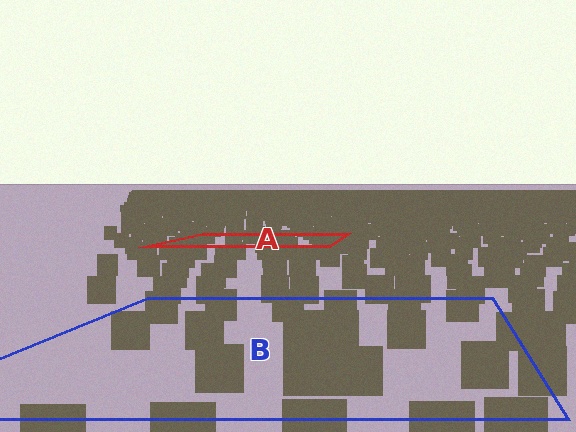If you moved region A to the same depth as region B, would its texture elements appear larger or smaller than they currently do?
They would appear larger. At a closer depth, the same texture elements are projected at a bigger on-screen size.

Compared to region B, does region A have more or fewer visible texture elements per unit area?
Region A has more texture elements per unit area — they are packed more densely because it is farther away.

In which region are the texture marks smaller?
The texture marks are smaller in region A, because it is farther away.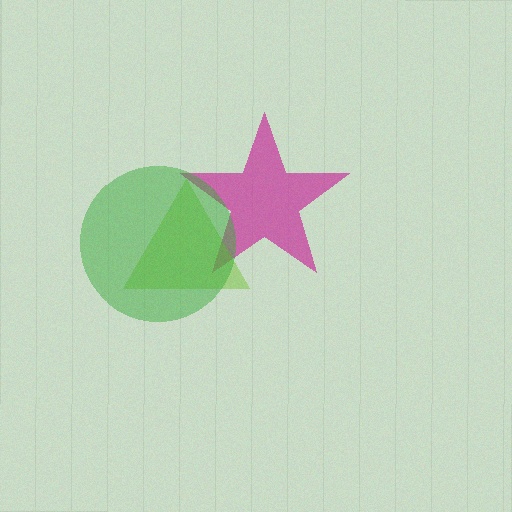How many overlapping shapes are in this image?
There are 3 overlapping shapes in the image.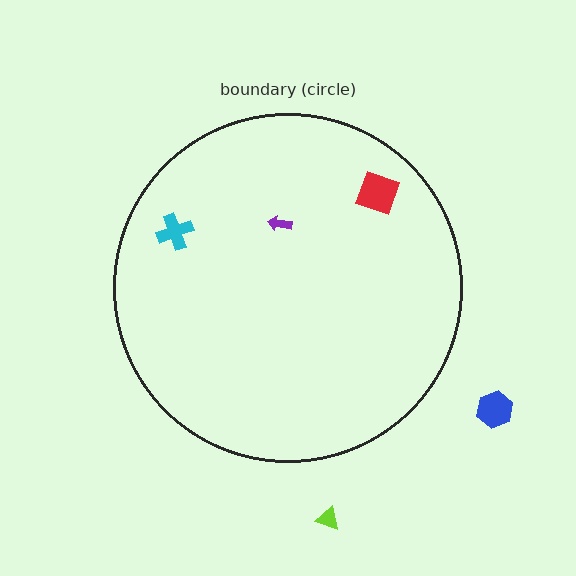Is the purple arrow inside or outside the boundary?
Inside.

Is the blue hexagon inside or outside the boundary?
Outside.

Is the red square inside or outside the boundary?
Inside.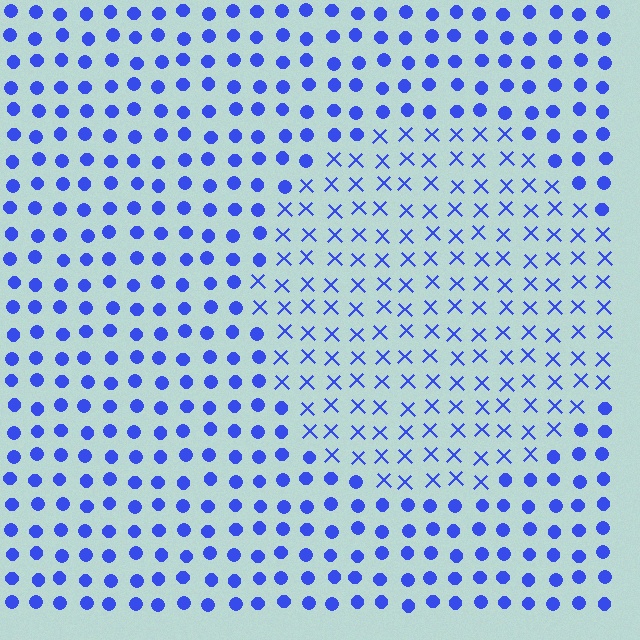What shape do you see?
I see a circle.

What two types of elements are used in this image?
The image uses X marks inside the circle region and circles outside it.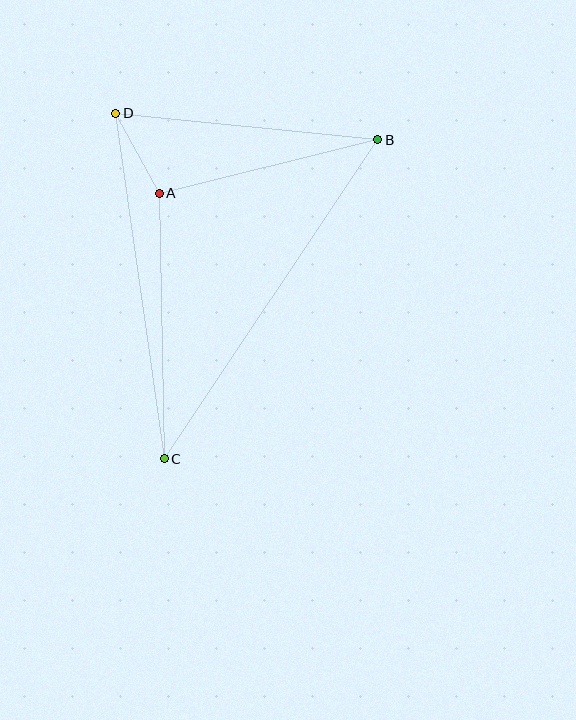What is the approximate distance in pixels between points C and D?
The distance between C and D is approximately 349 pixels.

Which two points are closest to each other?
Points A and D are closest to each other.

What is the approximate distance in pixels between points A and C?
The distance between A and C is approximately 266 pixels.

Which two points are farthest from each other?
Points B and C are farthest from each other.